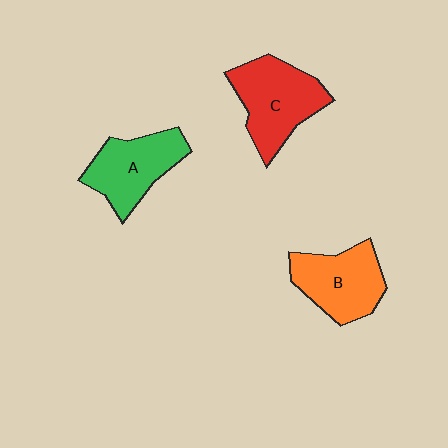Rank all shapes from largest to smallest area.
From largest to smallest: C (red), B (orange), A (green).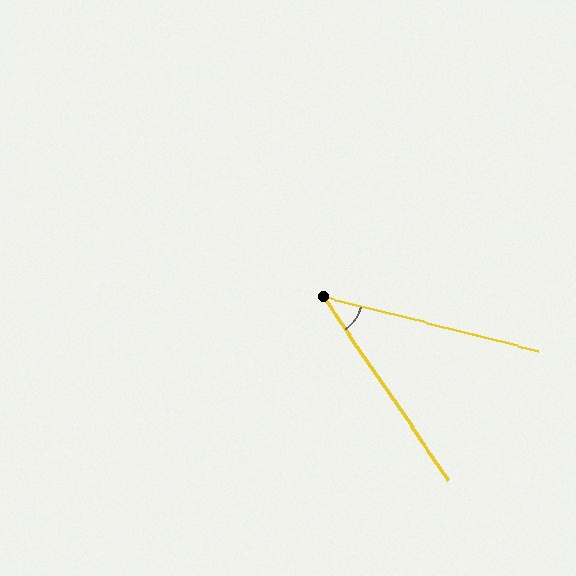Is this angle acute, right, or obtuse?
It is acute.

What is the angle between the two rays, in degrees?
Approximately 42 degrees.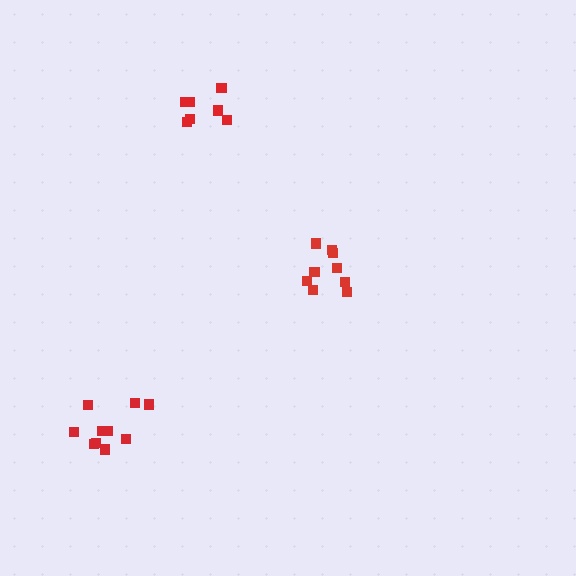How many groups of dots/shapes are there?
There are 3 groups.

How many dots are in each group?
Group 1: 7 dots, Group 2: 9 dots, Group 3: 10 dots (26 total).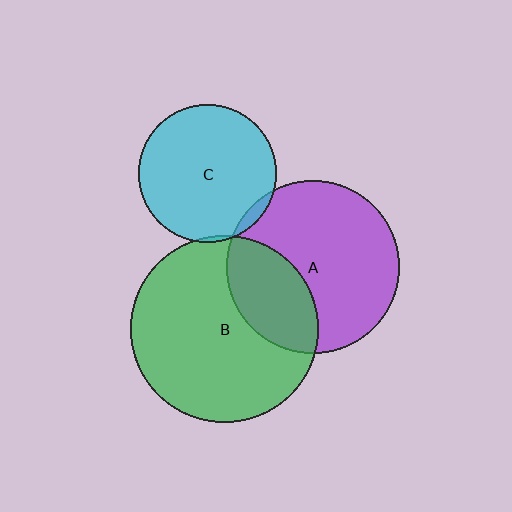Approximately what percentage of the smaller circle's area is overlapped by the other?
Approximately 5%.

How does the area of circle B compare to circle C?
Approximately 1.8 times.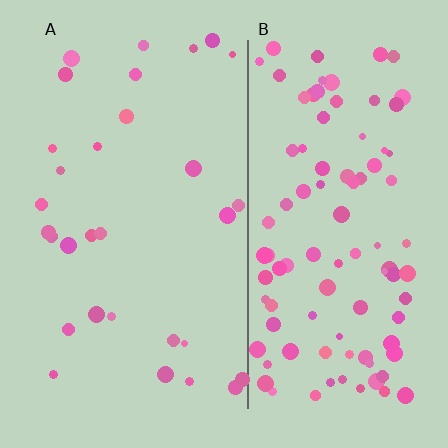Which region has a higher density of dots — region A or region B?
B (the right).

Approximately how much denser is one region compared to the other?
Approximately 3.2× — region B over region A.